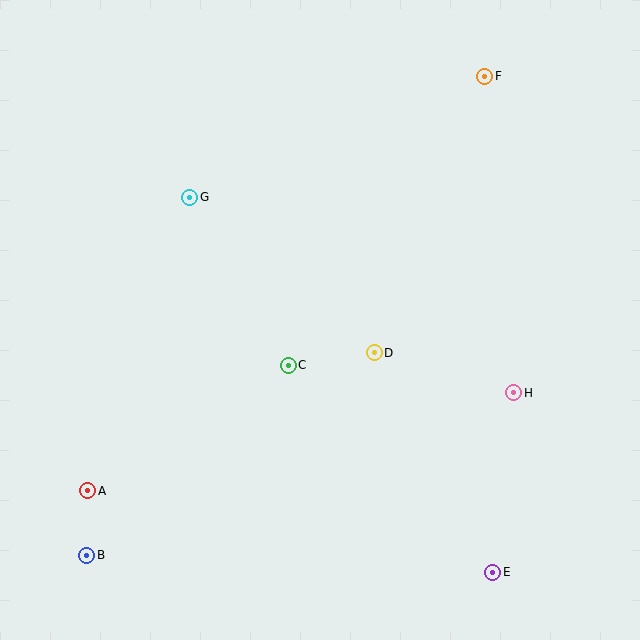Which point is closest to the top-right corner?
Point F is closest to the top-right corner.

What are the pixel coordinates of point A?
Point A is at (88, 491).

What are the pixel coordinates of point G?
Point G is at (190, 197).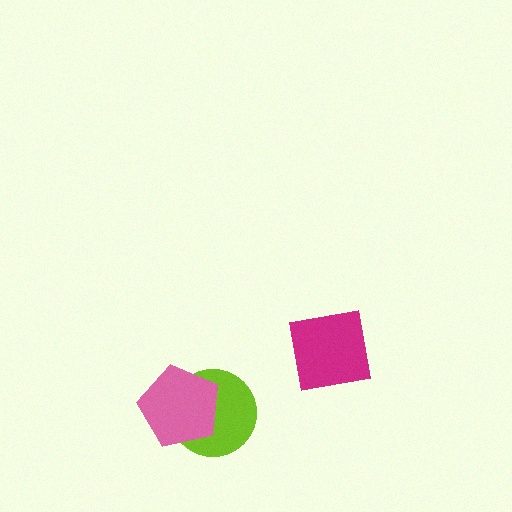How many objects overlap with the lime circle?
1 object overlaps with the lime circle.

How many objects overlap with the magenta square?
0 objects overlap with the magenta square.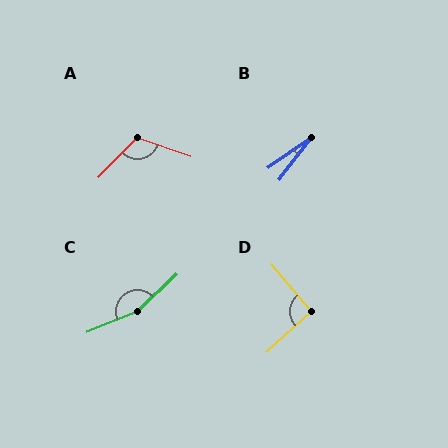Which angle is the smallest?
B, at approximately 18 degrees.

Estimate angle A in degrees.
Approximately 115 degrees.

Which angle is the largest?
C, at approximately 158 degrees.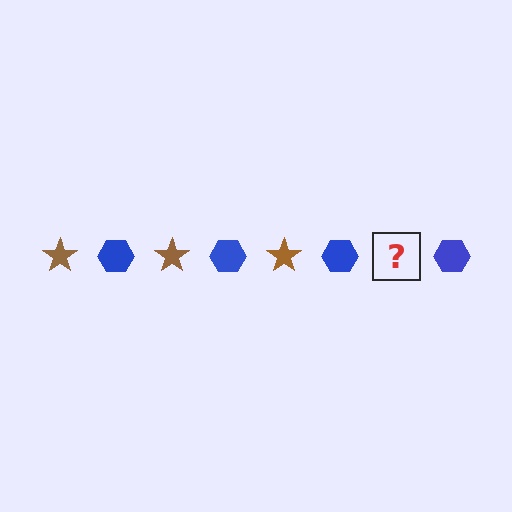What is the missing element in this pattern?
The missing element is a brown star.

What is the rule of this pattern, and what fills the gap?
The rule is that the pattern alternates between brown star and blue hexagon. The gap should be filled with a brown star.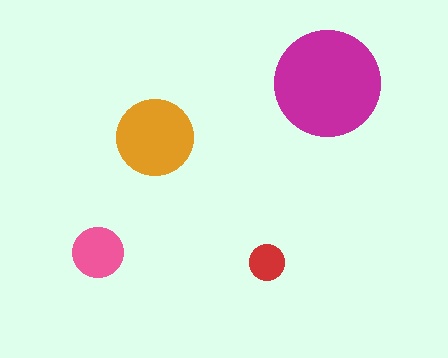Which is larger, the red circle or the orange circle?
The orange one.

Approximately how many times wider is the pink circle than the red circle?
About 1.5 times wider.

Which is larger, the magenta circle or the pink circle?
The magenta one.